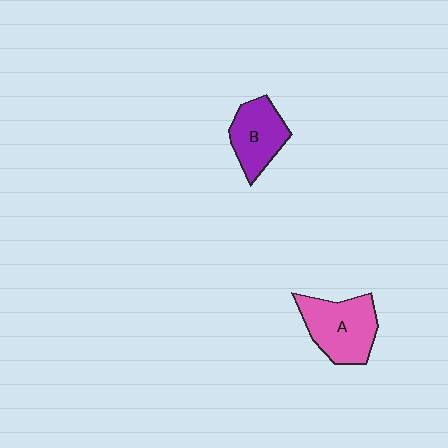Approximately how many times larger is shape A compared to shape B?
Approximately 1.3 times.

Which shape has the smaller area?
Shape B (purple).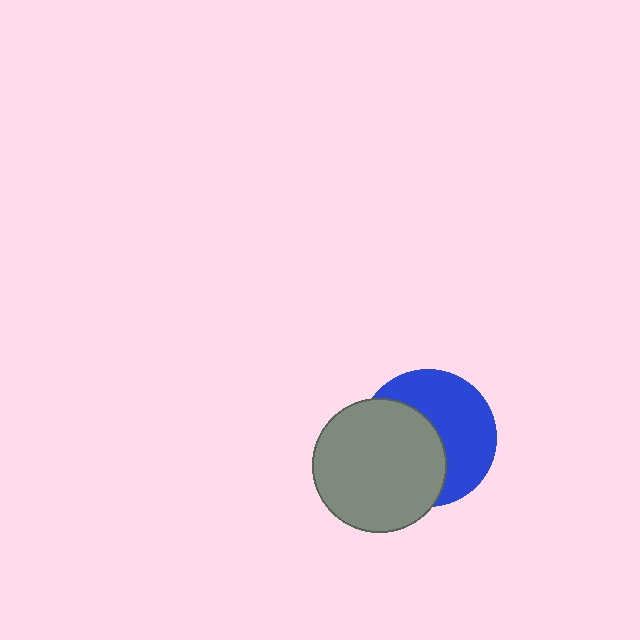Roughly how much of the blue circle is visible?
About half of it is visible (roughly 52%).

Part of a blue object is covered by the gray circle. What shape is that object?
It is a circle.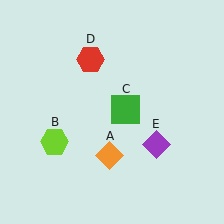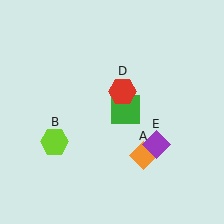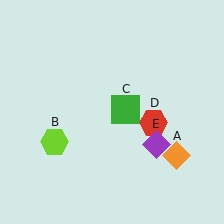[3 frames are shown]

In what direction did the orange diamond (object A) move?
The orange diamond (object A) moved right.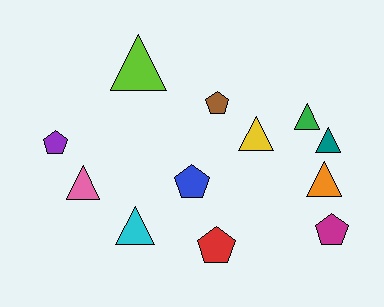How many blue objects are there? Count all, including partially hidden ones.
There is 1 blue object.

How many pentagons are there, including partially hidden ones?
There are 5 pentagons.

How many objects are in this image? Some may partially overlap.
There are 12 objects.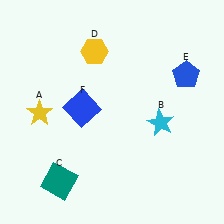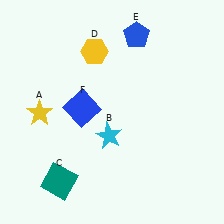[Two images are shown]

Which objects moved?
The objects that moved are: the cyan star (B), the blue pentagon (E).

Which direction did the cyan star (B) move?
The cyan star (B) moved left.